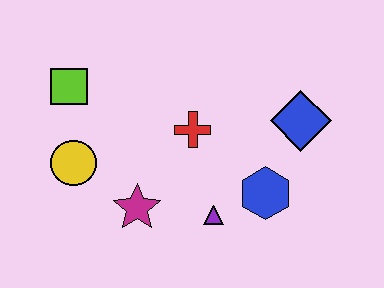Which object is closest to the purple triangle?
The blue hexagon is closest to the purple triangle.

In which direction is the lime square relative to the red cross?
The lime square is to the left of the red cross.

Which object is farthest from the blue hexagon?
The lime square is farthest from the blue hexagon.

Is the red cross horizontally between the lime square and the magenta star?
No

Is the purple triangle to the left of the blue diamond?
Yes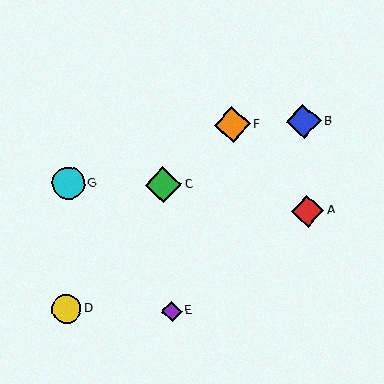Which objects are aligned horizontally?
Objects B, F are aligned horizontally.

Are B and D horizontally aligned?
No, B is at y≈121 and D is at y≈309.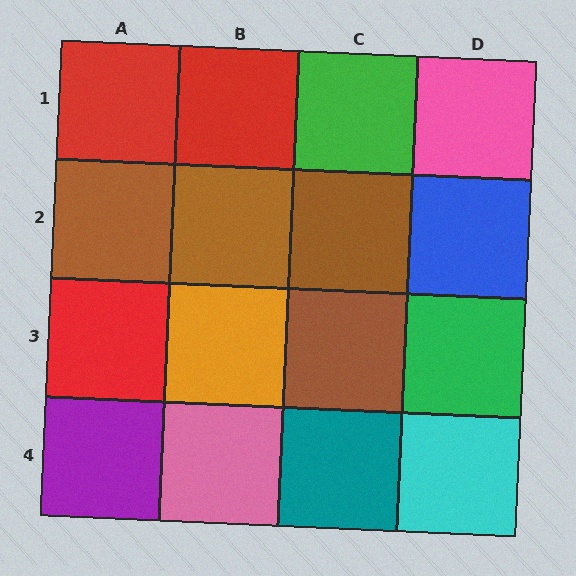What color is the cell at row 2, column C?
Brown.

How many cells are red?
3 cells are red.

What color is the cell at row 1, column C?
Green.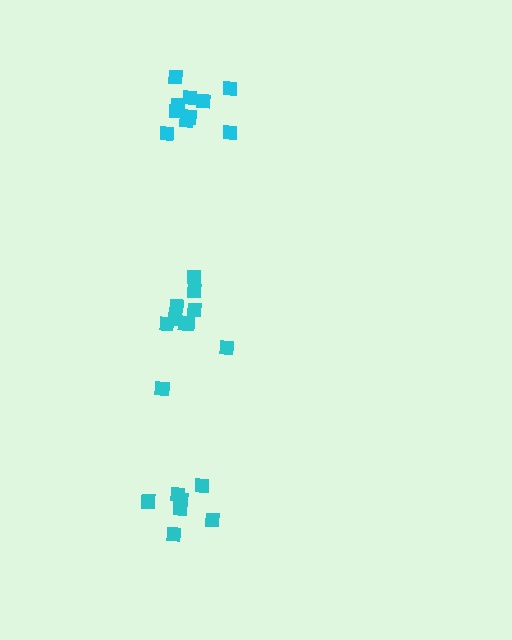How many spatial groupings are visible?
There are 3 spatial groupings.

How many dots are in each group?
Group 1: 7 dots, Group 2: 10 dots, Group 3: 11 dots (28 total).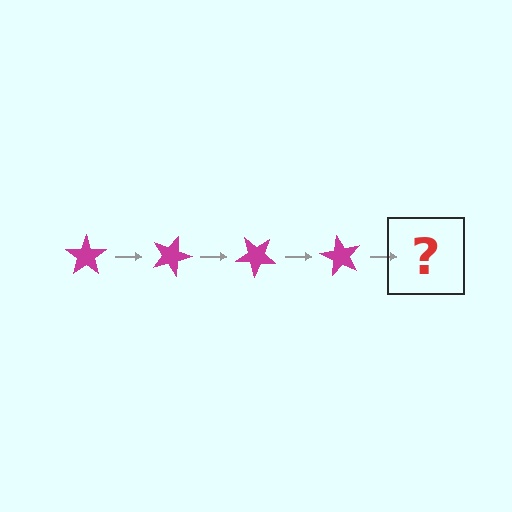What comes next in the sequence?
The next element should be a magenta star rotated 80 degrees.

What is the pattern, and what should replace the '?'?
The pattern is that the star rotates 20 degrees each step. The '?' should be a magenta star rotated 80 degrees.